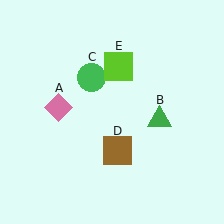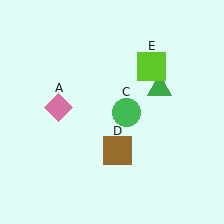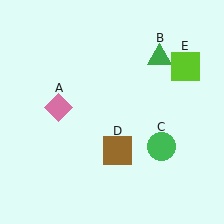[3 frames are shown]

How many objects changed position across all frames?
3 objects changed position: green triangle (object B), green circle (object C), lime square (object E).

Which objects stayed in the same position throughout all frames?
Pink diamond (object A) and brown square (object D) remained stationary.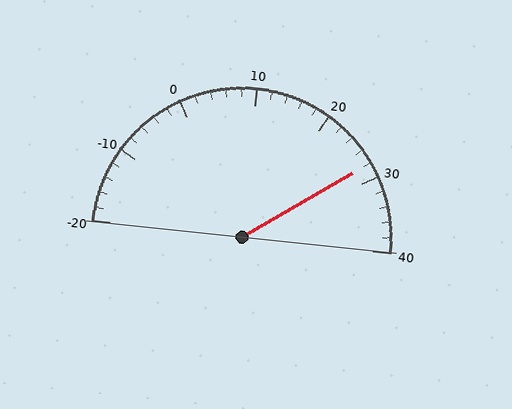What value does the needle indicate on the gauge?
The needle indicates approximately 28.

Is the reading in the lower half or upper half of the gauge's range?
The reading is in the upper half of the range (-20 to 40).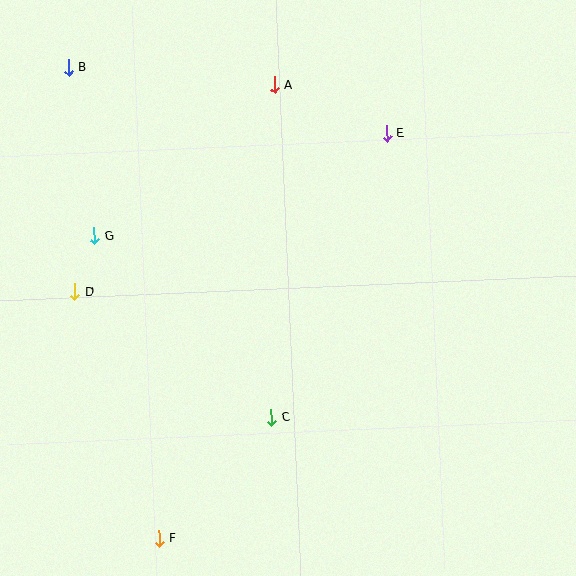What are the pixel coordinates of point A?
Point A is at (274, 85).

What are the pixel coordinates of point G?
Point G is at (95, 236).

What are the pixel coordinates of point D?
Point D is at (75, 292).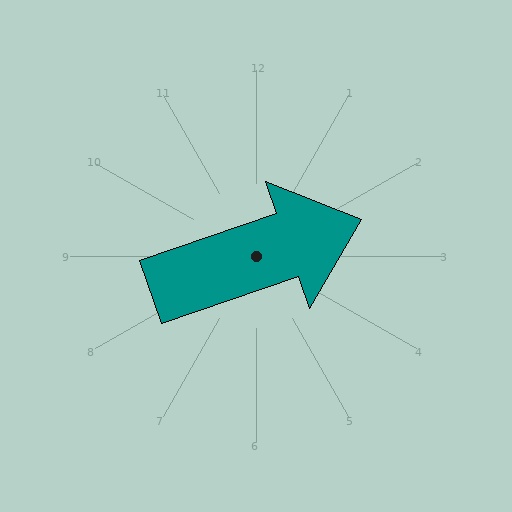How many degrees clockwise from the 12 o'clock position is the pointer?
Approximately 71 degrees.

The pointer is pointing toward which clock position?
Roughly 2 o'clock.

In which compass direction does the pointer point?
East.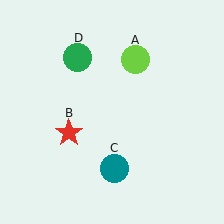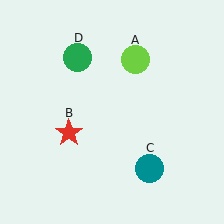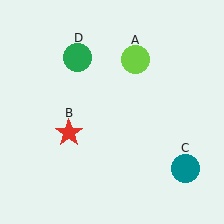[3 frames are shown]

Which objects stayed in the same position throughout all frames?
Lime circle (object A) and red star (object B) and green circle (object D) remained stationary.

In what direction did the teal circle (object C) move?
The teal circle (object C) moved right.